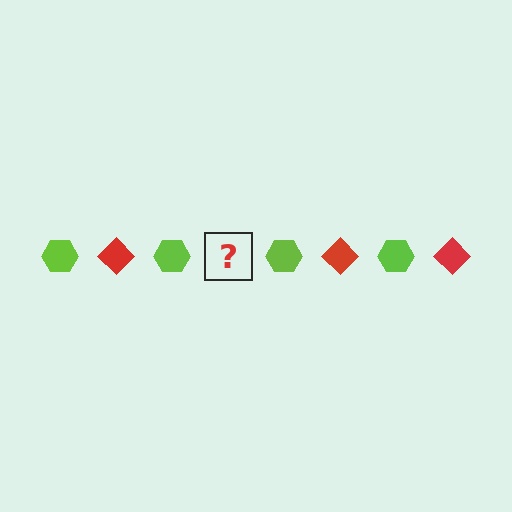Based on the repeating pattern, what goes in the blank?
The blank should be a red diamond.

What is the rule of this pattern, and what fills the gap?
The rule is that the pattern alternates between lime hexagon and red diamond. The gap should be filled with a red diamond.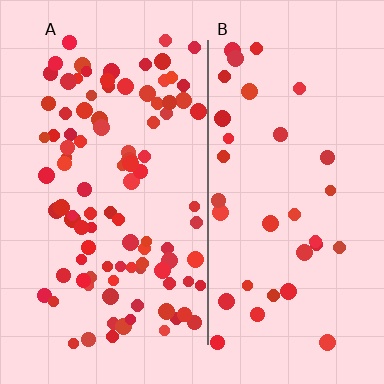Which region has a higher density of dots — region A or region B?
A (the left).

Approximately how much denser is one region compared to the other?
Approximately 2.8× — region A over region B.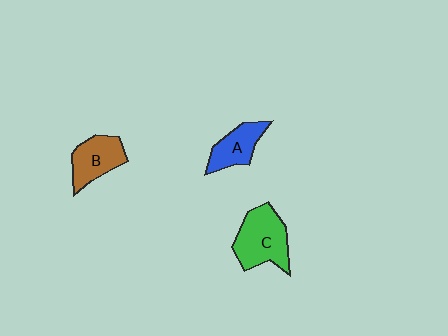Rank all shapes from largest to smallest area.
From largest to smallest: C (green), B (brown), A (blue).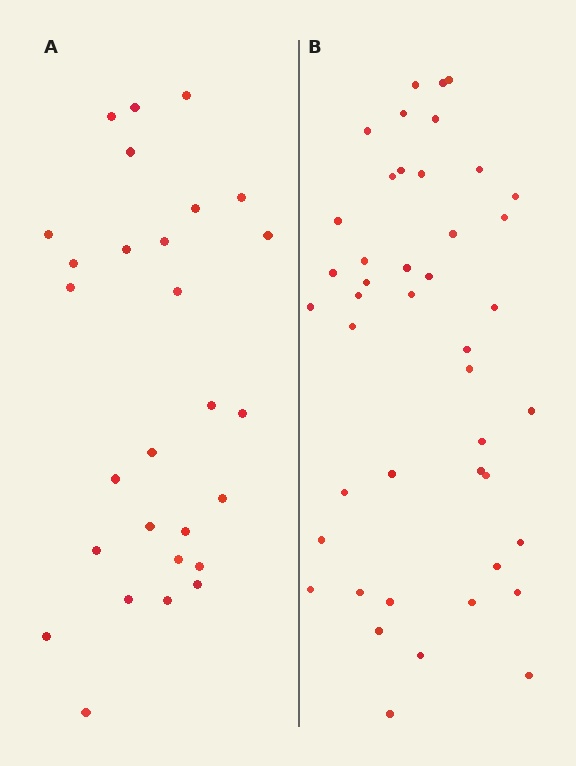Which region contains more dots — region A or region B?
Region B (the right region) has more dots.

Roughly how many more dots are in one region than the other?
Region B has approximately 15 more dots than region A.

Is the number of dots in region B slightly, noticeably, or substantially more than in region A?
Region B has substantially more. The ratio is roughly 1.6 to 1.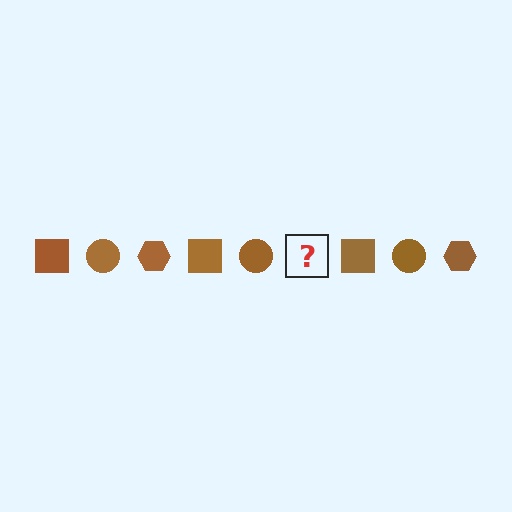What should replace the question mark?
The question mark should be replaced with a brown hexagon.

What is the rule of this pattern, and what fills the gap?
The rule is that the pattern cycles through square, circle, hexagon shapes in brown. The gap should be filled with a brown hexagon.